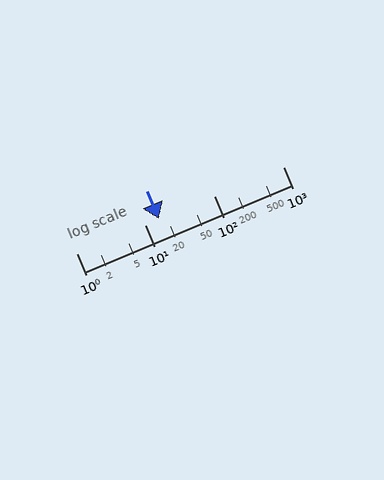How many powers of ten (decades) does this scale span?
The scale spans 3 decades, from 1 to 1000.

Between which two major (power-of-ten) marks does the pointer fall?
The pointer is between 10 and 100.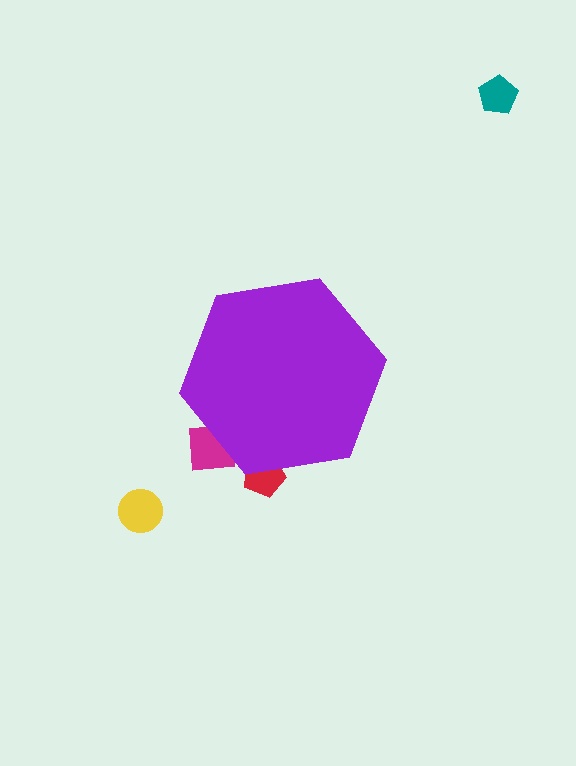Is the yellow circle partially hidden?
No, the yellow circle is fully visible.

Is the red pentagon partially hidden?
Yes, the red pentagon is partially hidden behind the purple hexagon.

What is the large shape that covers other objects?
A purple hexagon.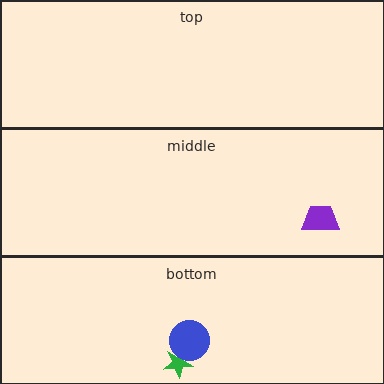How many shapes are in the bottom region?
2.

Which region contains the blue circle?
The bottom region.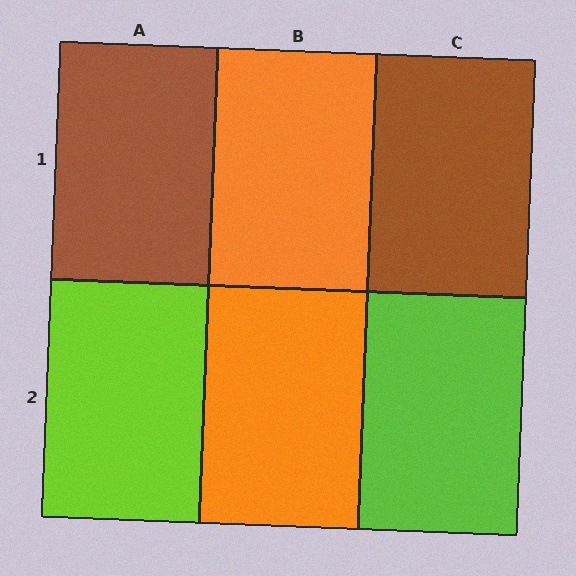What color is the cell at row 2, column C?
Lime.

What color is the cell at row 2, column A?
Lime.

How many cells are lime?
2 cells are lime.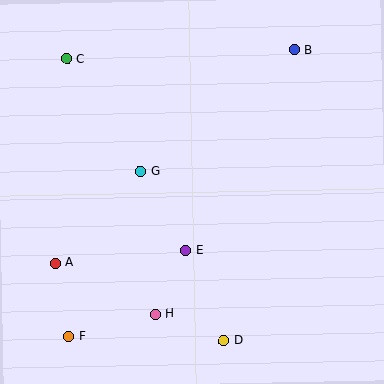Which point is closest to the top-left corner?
Point C is closest to the top-left corner.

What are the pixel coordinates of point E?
Point E is at (186, 251).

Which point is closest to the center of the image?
Point G at (141, 171) is closest to the center.